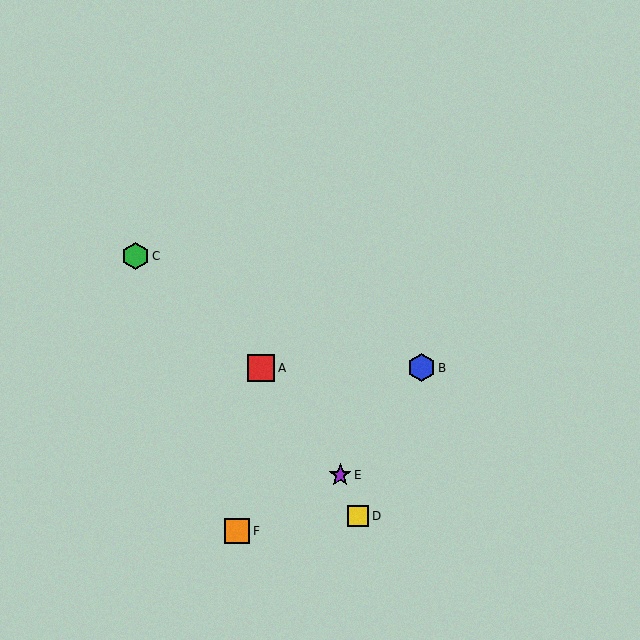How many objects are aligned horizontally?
2 objects (A, B) are aligned horizontally.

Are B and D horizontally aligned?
No, B is at y≈368 and D is at y≈516.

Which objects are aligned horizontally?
Objects A, B are aligned horizontally.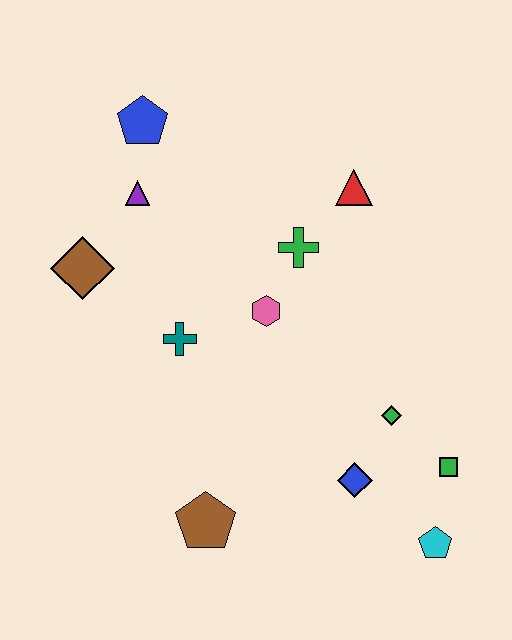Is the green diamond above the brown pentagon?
Yes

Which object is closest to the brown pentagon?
The blue diamond is closest to the brown pentagon.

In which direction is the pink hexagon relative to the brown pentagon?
The pink hexagon is above the brown pentagon.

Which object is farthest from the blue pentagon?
The cyan pentagon is farthest from the blue pentagon.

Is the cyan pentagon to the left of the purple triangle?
No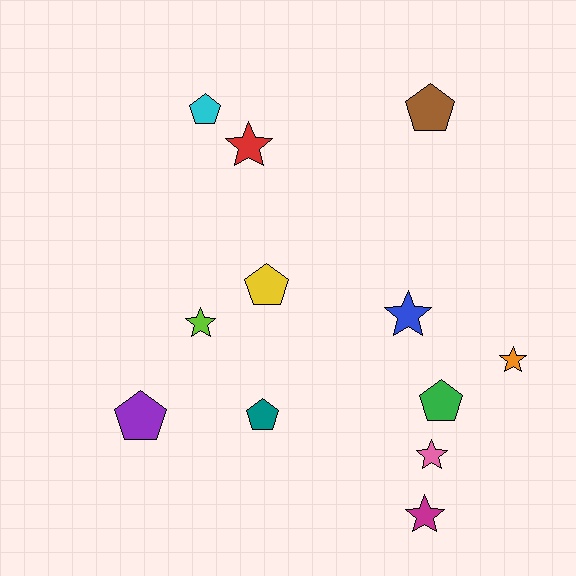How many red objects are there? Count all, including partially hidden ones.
There is 1 red object.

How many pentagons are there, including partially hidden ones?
There are 6 pentagons.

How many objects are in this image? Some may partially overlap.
There are 12 objects.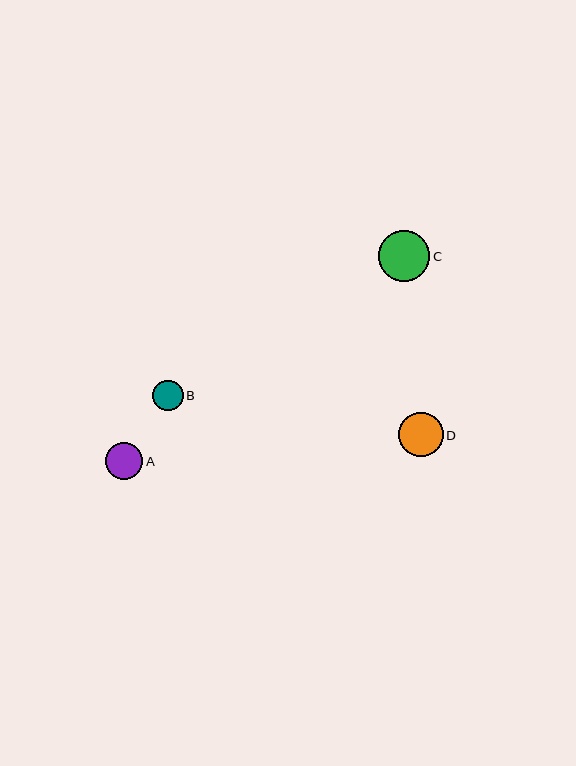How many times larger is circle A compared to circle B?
Circle A is approximately 1.2 times the size of circle B.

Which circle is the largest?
Circle C is the largest with a size of approximately 51 pixels.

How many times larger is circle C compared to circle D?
Circle C is approximately 1.2 times the size of circle D.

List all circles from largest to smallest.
From largest to smallest: C, D, A, B.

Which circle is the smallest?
Circle B is the smallest with a size of approximately 30 pixels.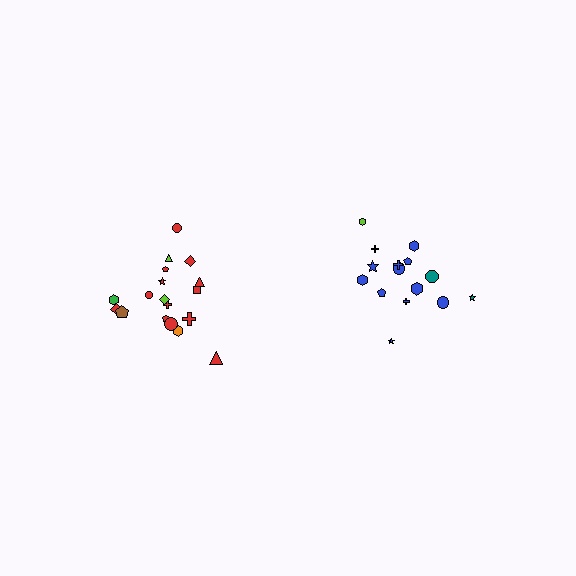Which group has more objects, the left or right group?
The left group.